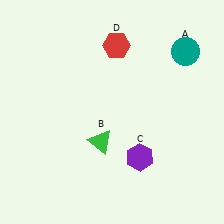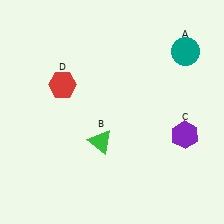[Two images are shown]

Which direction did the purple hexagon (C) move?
The purple hexagon (C) moved right.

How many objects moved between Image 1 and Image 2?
2 objects moved between the two images.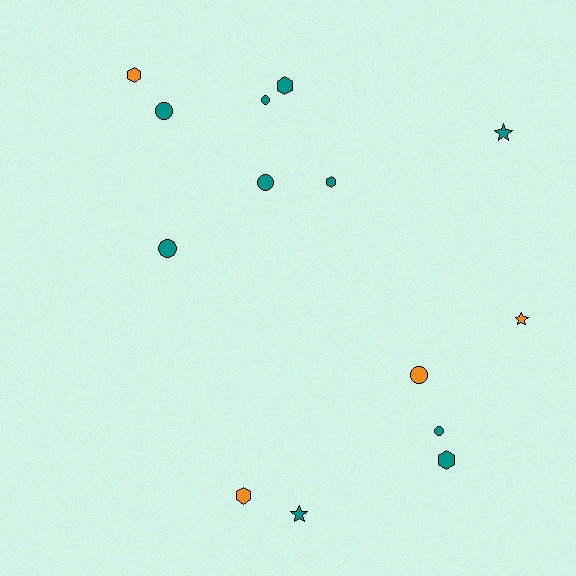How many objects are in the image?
There are 14 objects.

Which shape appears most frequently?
Circle, with 6 objects.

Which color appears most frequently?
Teal, with 10 objects.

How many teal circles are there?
There are 5 teal circles.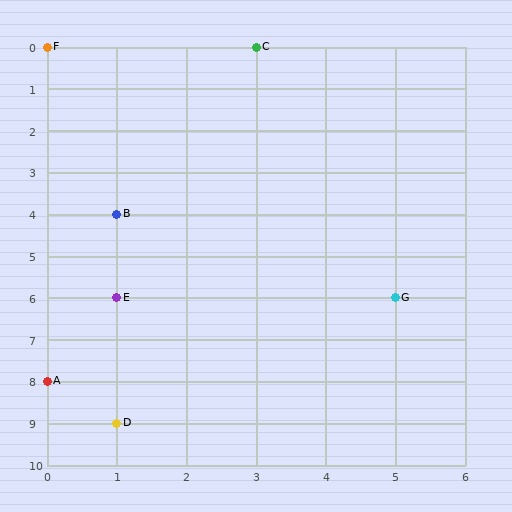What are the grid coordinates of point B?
Point B is at grid coordinates (1, 4).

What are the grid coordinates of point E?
Point E is at grid coordinates (1, 6).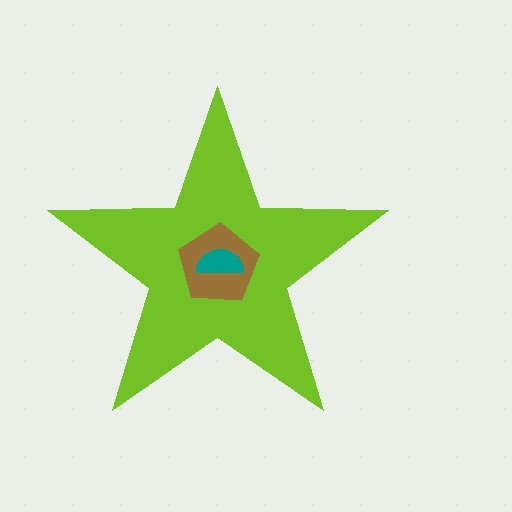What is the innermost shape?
The teal semicircle.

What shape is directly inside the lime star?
The brown pentagon.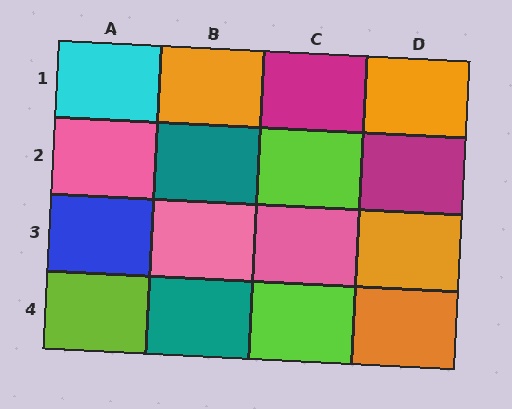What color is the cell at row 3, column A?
Blue.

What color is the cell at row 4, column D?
Orange.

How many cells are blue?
1 cell is blue.